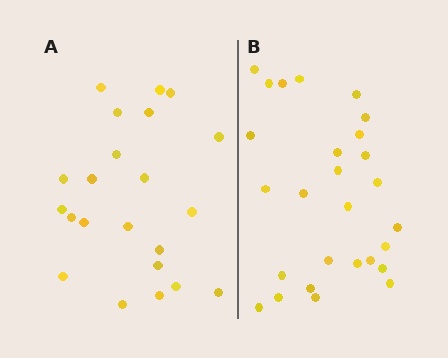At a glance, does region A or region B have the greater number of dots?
Region B (the right region) has more dots.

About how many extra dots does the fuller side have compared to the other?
Region B has about 5 more dots than region A.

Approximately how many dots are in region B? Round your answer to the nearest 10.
About 30 dots. (The exact count is 27, which rounds to 30.)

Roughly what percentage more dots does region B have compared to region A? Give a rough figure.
About 25% more.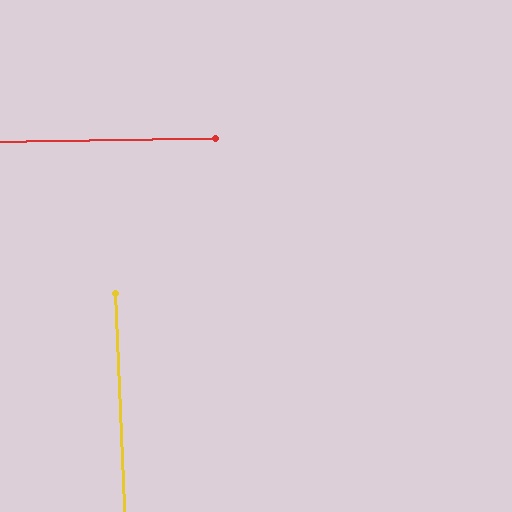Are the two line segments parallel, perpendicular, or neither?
Perpendicular — they meet at approximately 89°.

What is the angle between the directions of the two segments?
Approximately 89 degrees.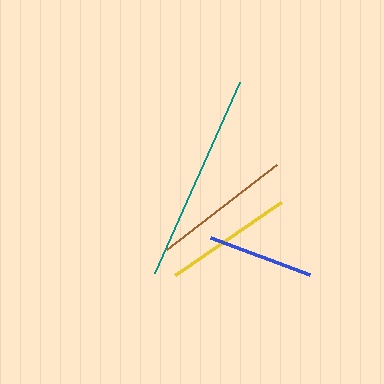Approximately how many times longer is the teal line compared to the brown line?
The teal line is approximately 1.5 times the length of the brown line.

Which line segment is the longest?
The teal line is the longest at approximately 209 pixels.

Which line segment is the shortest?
The blue line is the shortest at approximately 106 pixels.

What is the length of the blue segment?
The blue segment is approximately 106 pixels long.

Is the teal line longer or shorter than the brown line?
The teal line is longer than the brown line.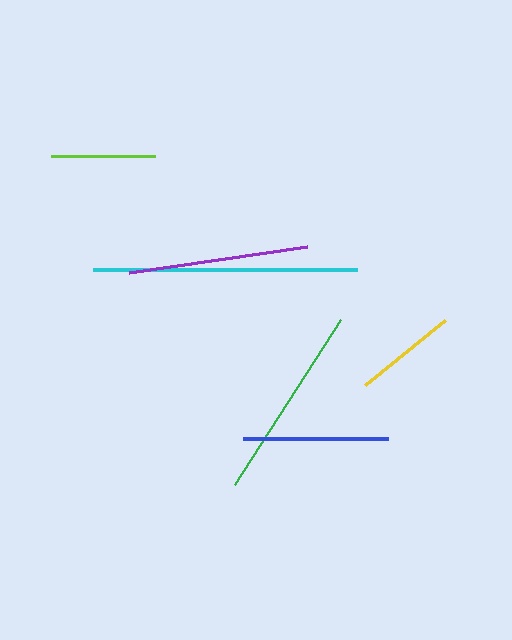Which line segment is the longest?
The cyan line is the longest at approximately 265 pixels.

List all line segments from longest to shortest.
From longest to shortest: cyan, green, purple, blue, lime, yellow.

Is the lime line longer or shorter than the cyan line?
The cyan line is longer than the lime line.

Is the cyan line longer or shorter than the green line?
The cyan line is longer than the green line.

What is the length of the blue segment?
The blue segment is approximately 145 pixels long.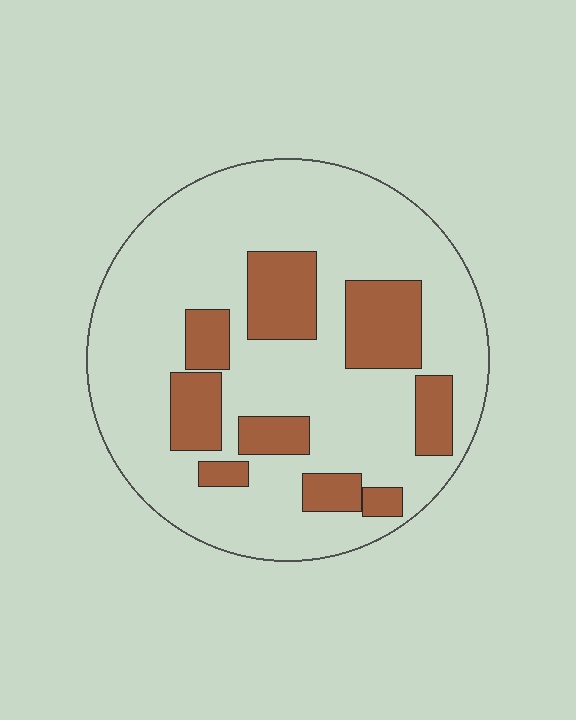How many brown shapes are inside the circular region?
9.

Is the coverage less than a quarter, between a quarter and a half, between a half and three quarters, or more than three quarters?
Less than a quarter.